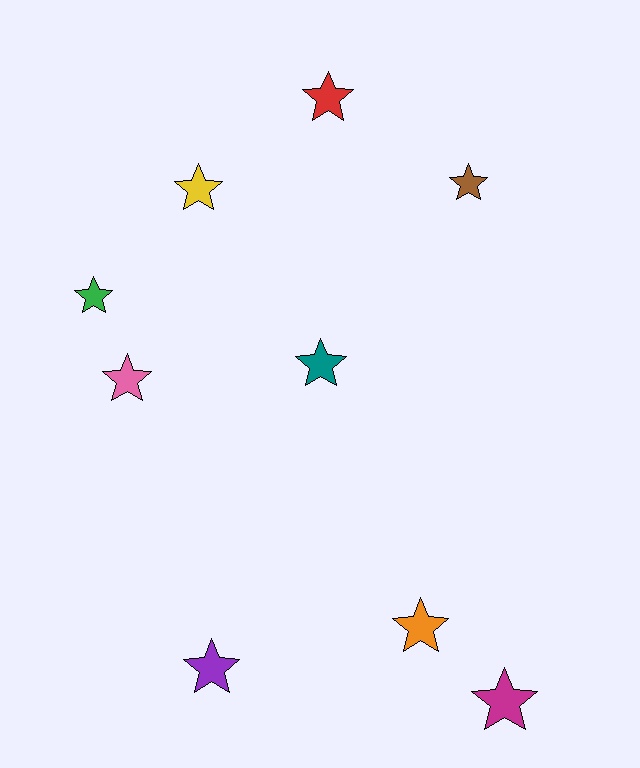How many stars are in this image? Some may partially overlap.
There are 9 stars.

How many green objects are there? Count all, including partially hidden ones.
There is 1 green object.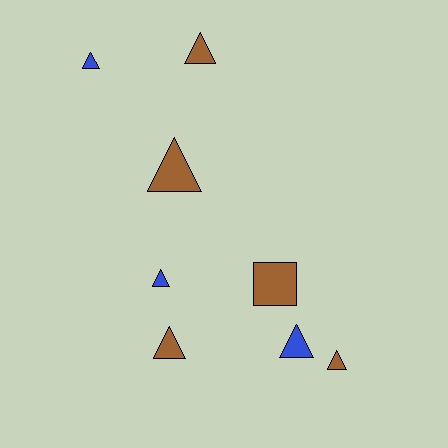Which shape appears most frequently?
Triangle, with 7 objects.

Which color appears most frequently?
Brown, with 5 objects.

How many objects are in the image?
There are 8 objects.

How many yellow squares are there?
There are no yellow squares.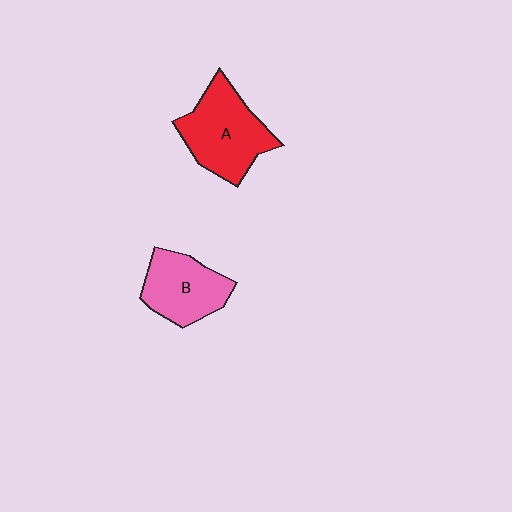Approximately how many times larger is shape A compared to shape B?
Approximately 1.3 times.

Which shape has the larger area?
Shape A (red).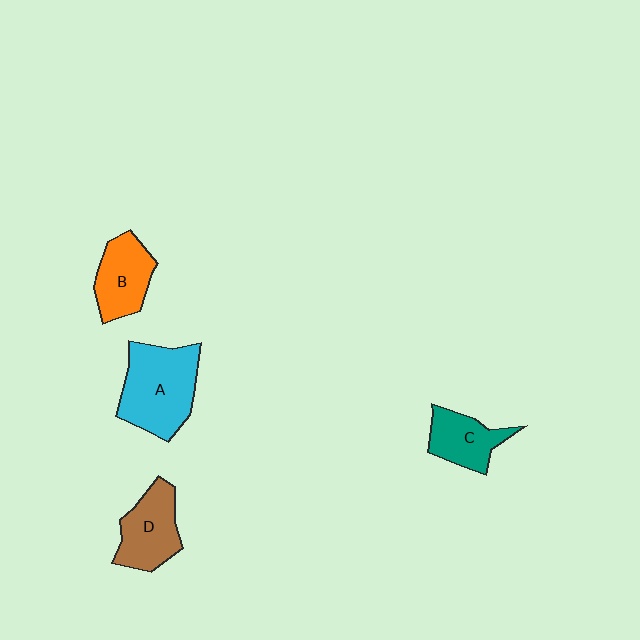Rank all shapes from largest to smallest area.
From largest to smallest: A (cyan), D (brown), B (orange), C (teal).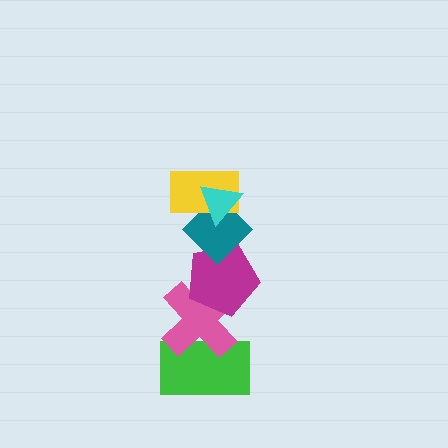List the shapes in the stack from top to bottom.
From top to bottom: the cyan triangle, the yellow rectangle, the teal diamond, the magenta pentagon, the pink cross, the green rectangle.